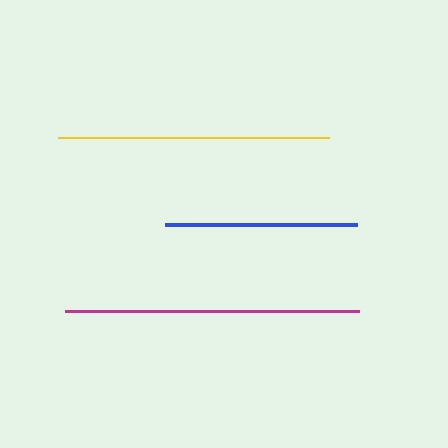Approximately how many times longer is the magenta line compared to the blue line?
The magenta line is approximately 1.5 times the length of the blue line.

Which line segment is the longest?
The magenta line is the longest at approximately 294 pixels.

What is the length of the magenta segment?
The magenta segment is approximately 294 pixels long.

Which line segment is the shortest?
The blue line is the shortest at approximately 192 pixels.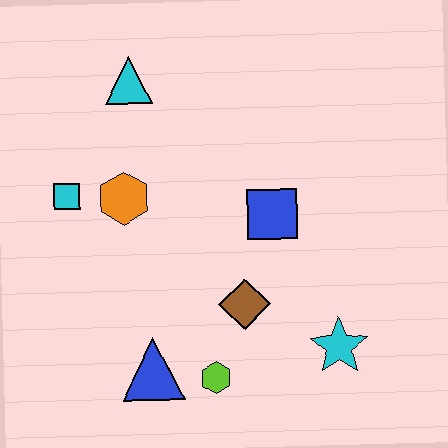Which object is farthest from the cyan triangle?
The cyan star is farthest from the cyan triangle.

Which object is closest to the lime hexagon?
The blue triangle is closest to the lime hexagon.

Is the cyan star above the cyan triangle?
No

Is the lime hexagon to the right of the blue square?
No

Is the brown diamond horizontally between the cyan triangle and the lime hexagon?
No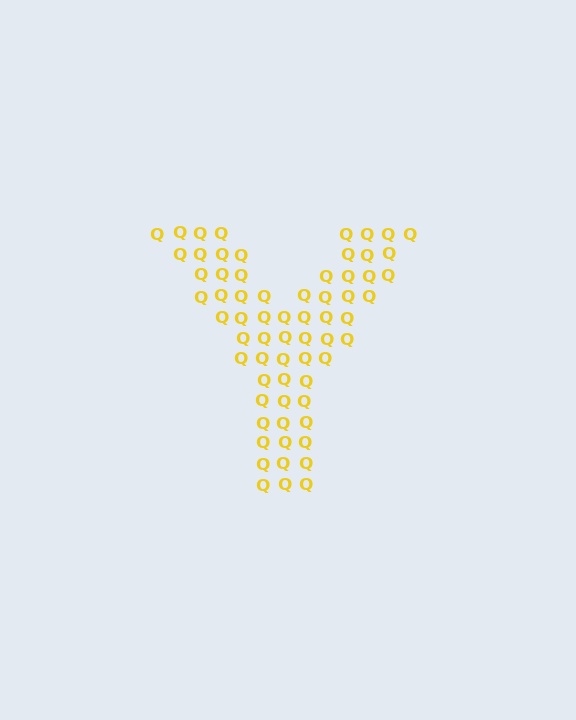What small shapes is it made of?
It is made of small letter Q's.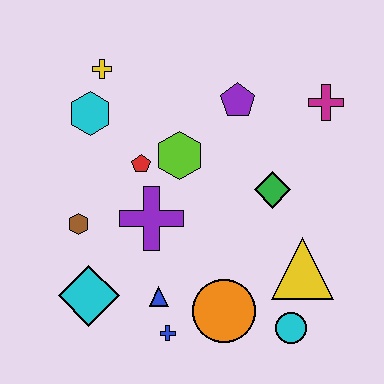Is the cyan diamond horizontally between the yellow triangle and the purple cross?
No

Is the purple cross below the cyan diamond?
No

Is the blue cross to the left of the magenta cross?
Yes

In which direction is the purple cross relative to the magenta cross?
The purple cross is to the left of the magenta cross.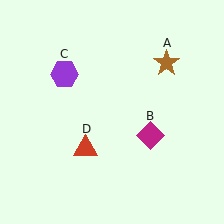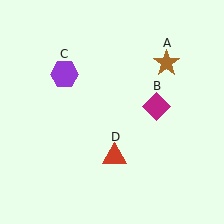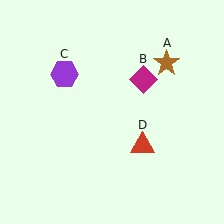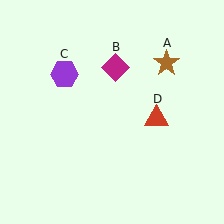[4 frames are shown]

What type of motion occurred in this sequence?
The magenta diamond (object B), red triangle (object D) rotated counterclockwise around the center of the scene.